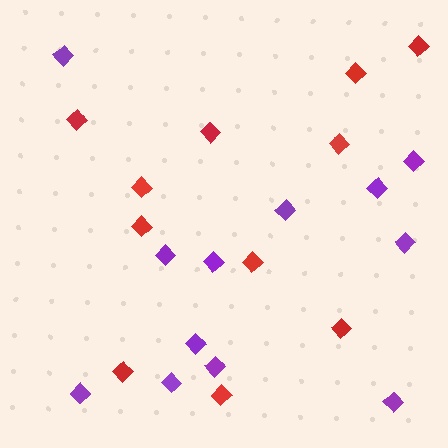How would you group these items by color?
There are 2 groups: one group of red diamonds (11) and one group of purple diamonds (12).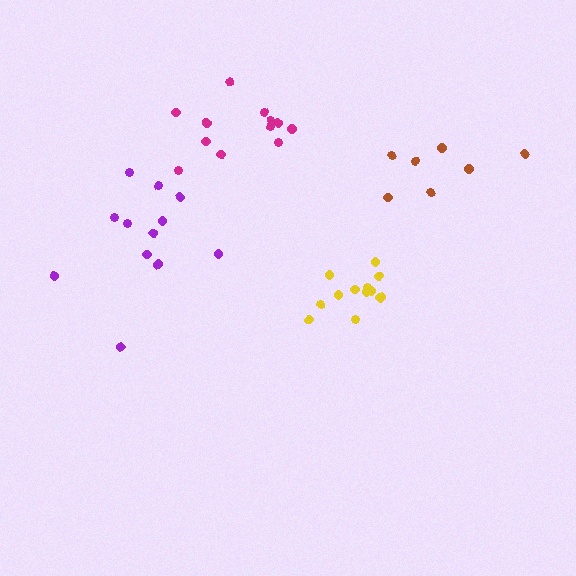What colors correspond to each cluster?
The clusters are colored: magenta, yellow, brown, purple.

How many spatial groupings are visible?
There are 4 spatial groupings.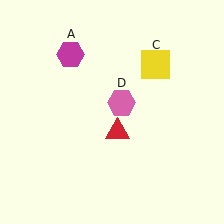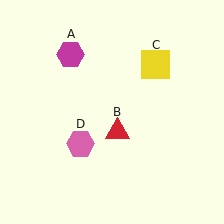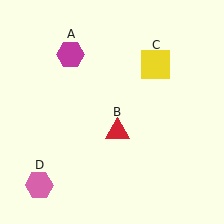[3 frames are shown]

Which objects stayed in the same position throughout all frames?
Magenta hexagon (object A) and red triangle (object B) and yellow square (object C) remained stationary.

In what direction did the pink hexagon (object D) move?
The pink hexagon (object D) moved down and to the left.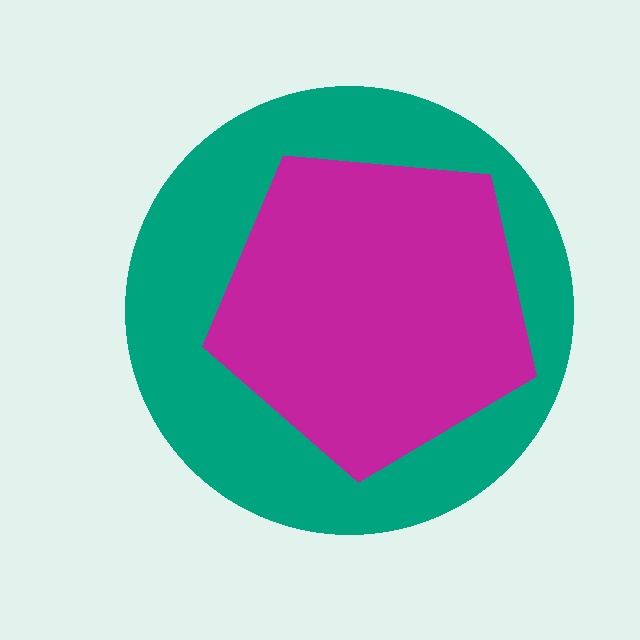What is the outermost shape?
The teal circle.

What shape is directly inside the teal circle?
The magenta pentagon.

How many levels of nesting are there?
2.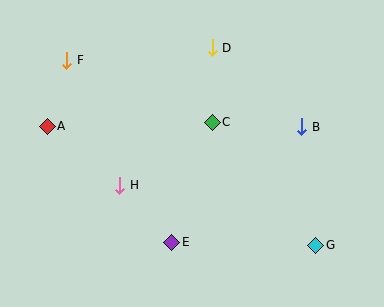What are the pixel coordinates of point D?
Point D is at (212, 48).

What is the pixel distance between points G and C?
The distance between G and C is 161 pixels.